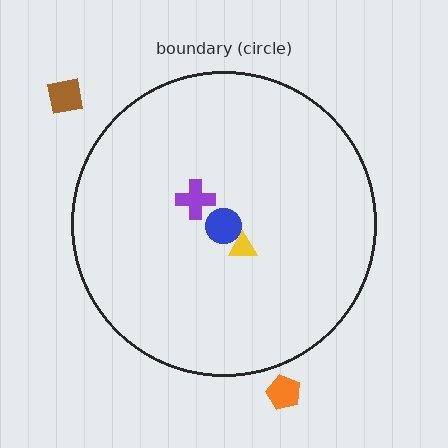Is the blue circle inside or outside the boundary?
Inside.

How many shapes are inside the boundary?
3 inside, 2 outside.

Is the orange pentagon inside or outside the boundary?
Outside.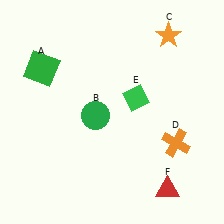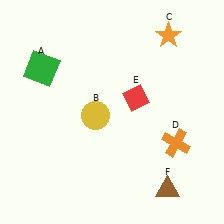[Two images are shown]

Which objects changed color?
B changed from green to yellow. E changed from green to red. F changed from red to brown.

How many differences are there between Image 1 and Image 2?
There are 3 differences between the two images.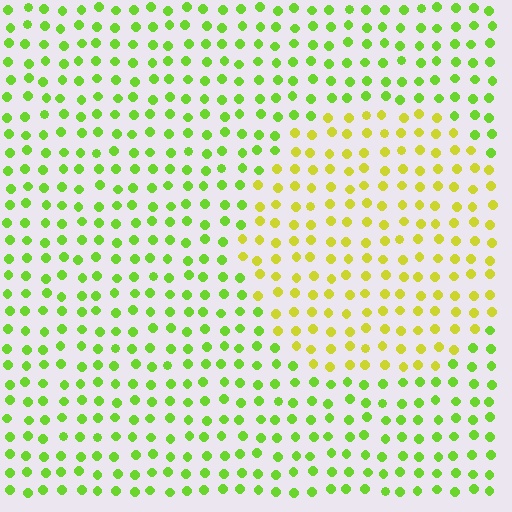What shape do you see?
I see a circle.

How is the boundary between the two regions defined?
The boundary is defined purely by a slight shift in hue (about 35 degrees). Spacing, size, and orientation are identical on both sides.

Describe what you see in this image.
The image is filled with small lime elements in a uniform arrangement. A circle-shaped region is visible where the elements are tinted to a slightly different hue, forming a subtle color boundary.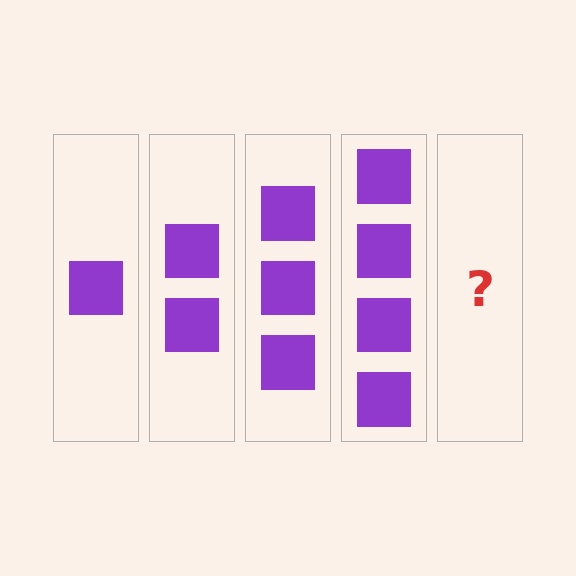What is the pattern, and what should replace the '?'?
The pattern is that each step adds one more square. The '?' should be 5 squares.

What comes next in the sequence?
The next element should be 5 squares.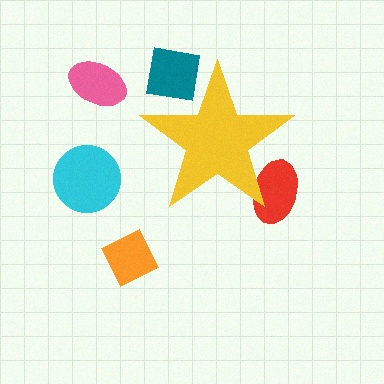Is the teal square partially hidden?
Yes, the teal square is partially hidden behind the yellow star.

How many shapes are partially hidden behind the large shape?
2 shapes are partially hidden.